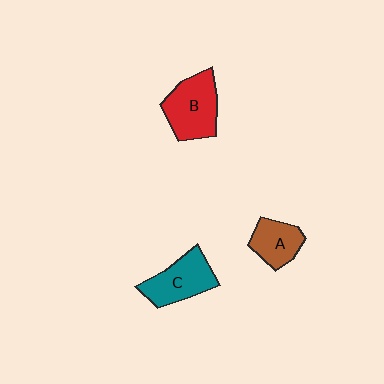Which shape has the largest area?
Shape B (red).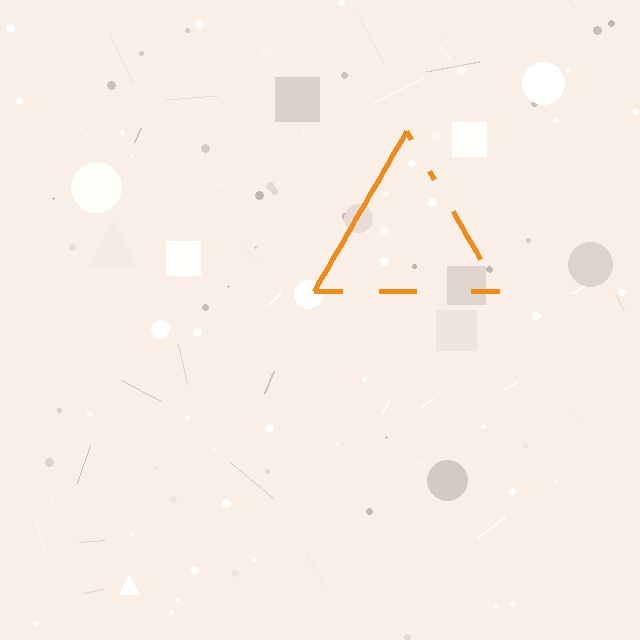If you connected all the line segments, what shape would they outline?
They would outline a triangle.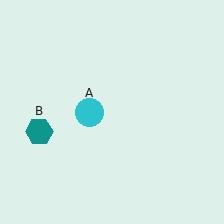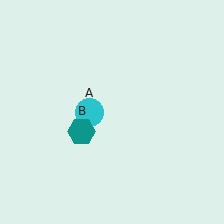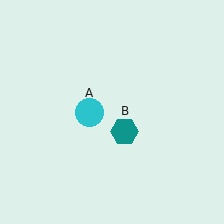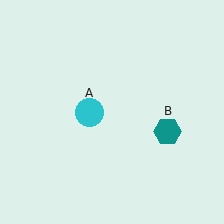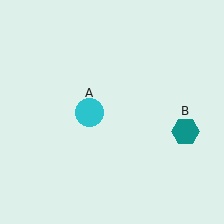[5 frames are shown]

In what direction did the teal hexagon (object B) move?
The teal hexagon (object B) moved right.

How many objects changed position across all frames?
1 object changed position: teal hexagon (object B).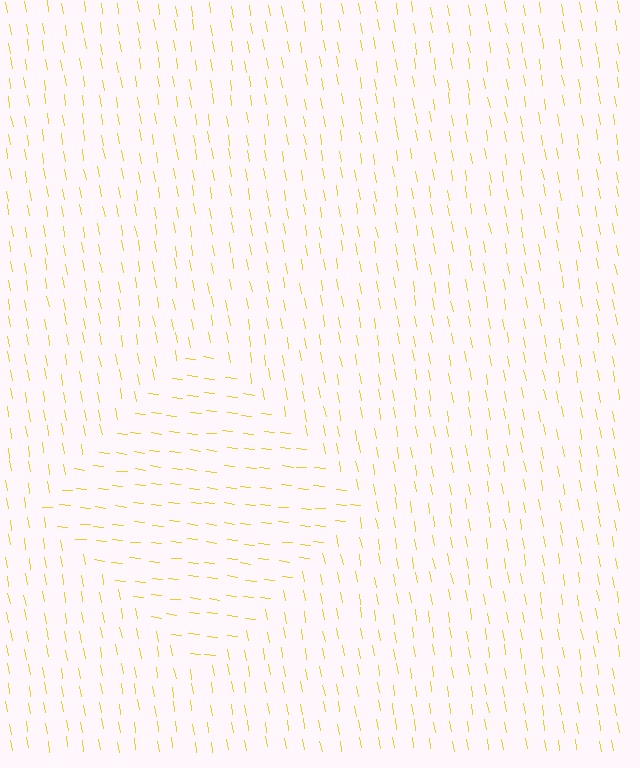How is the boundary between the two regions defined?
The boundary is defined purely by a change in line orientation (approximately 74 degrees difference). All lines are the same color and thickness.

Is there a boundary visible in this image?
Yes, there is a texture boundary formed by a change in line orientation.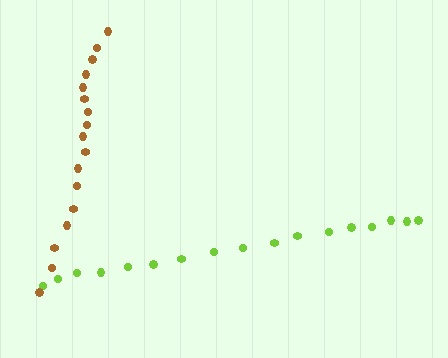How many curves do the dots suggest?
There are 2 distinct paths.